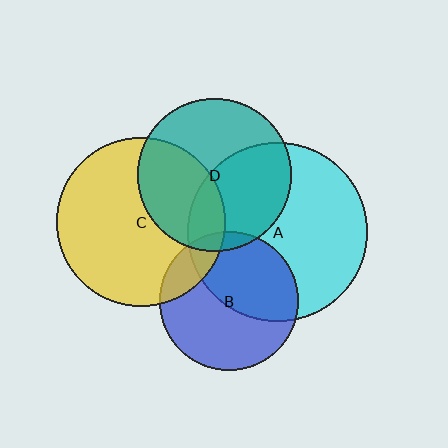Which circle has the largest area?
Circle A (cyan).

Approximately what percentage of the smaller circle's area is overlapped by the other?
Approximately 40%.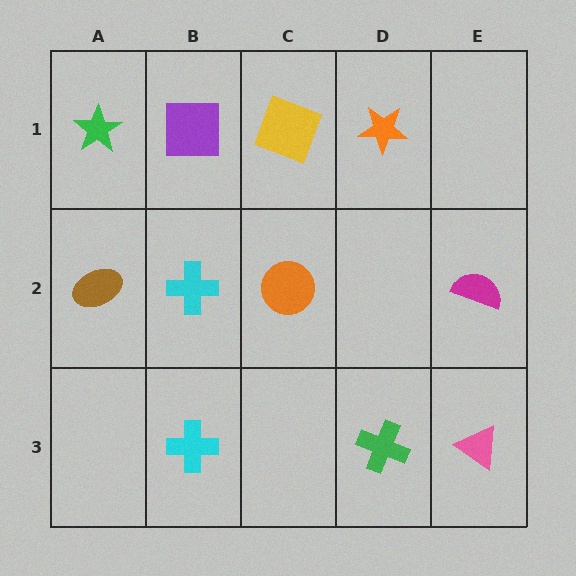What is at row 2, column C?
An orange circle.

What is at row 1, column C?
A yellow square.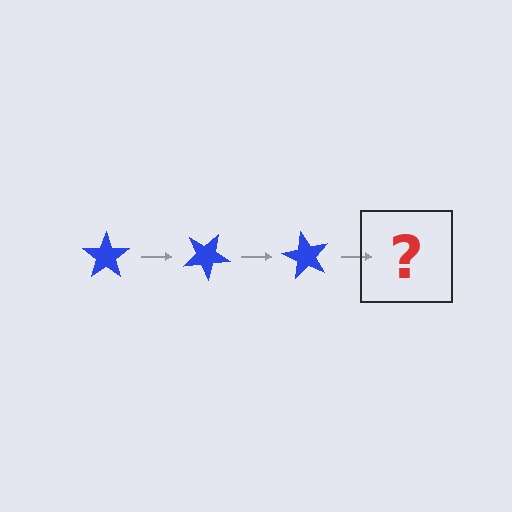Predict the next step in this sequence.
The next step is a blue star rotated 90 degrees.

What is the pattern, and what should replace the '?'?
The pattern is that the star rotates 30 degrees each step. The '?' should be a blue star rotated 90 degrees.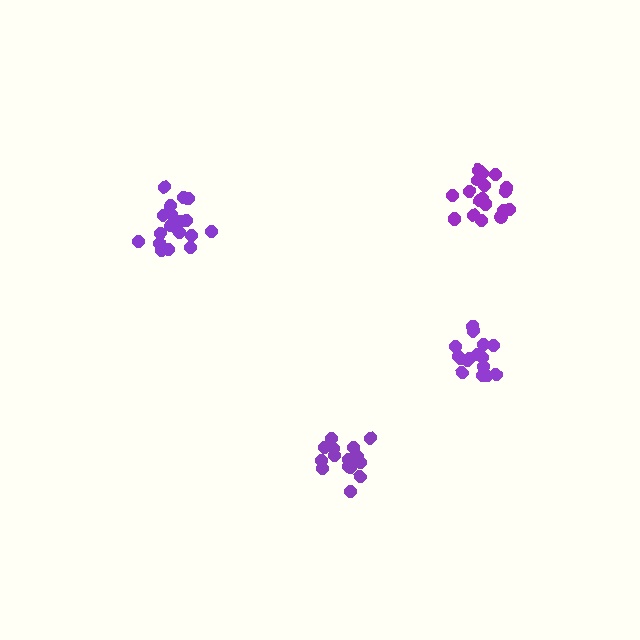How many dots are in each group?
Group 1: 19 dots, Group 2: 16 dots, Group 3: 15 dots, Group 4: 19 dots (69 total).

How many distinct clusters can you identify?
There are 4 distinct clusters.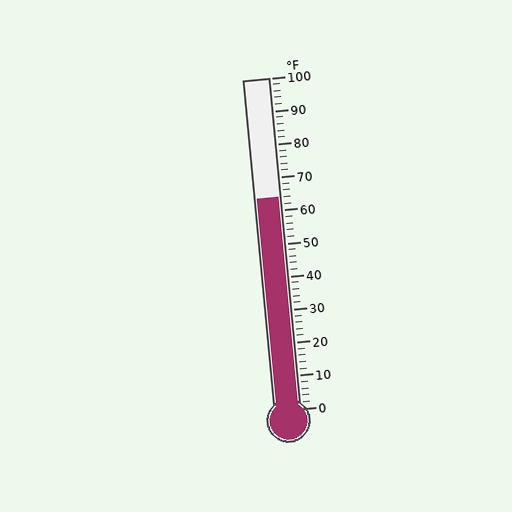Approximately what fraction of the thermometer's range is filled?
The thermometer is filled to approximately 65% of its range.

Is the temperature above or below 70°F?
The temperature is below 70°F.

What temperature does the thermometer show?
The thermometer shows approximately 64°F.